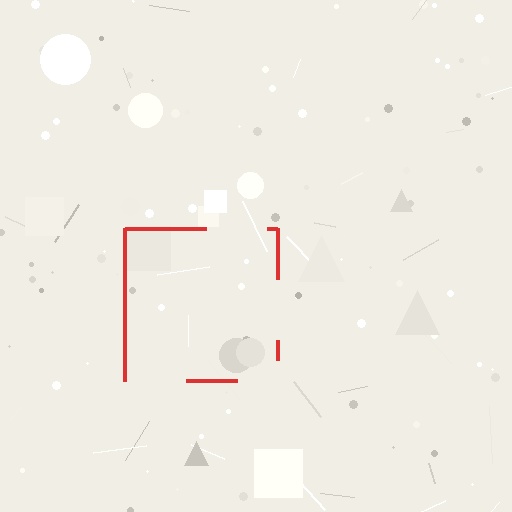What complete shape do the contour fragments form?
The contour fragments form a square.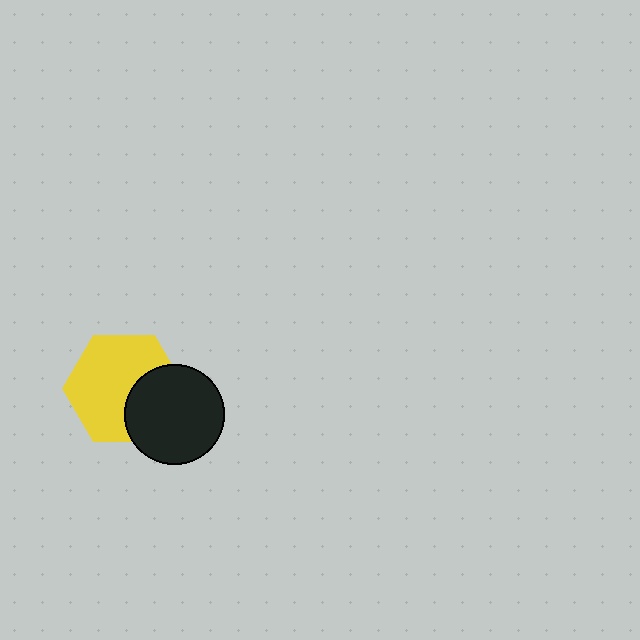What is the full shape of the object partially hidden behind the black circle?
The partially hidden object is a yellow hexagon.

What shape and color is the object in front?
The object in front is a black circle.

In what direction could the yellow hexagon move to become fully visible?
The yellow hexagon could move left. That would shift it out from behind the black circle entirely.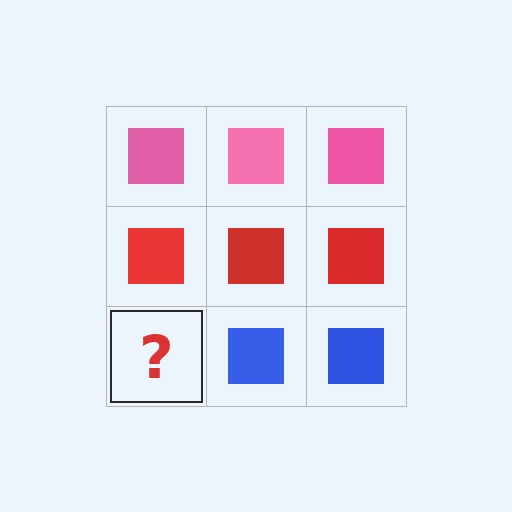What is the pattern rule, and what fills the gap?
The rule is that each row has a consistent color. The gap should be filled with a blue square.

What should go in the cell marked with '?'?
The missing cell should contain a blue square.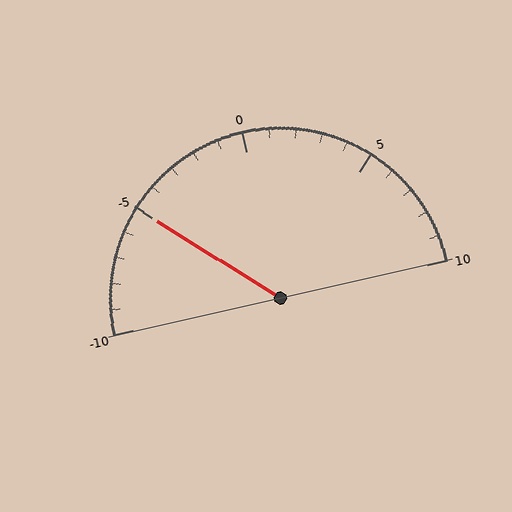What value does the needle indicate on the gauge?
The needle indicates approximately -5.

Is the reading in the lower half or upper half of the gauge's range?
The reading is in the lower half of the range (-10 to 10).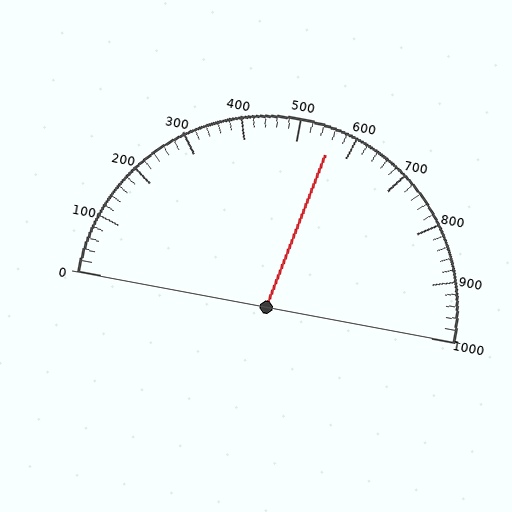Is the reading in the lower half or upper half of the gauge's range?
The reading is in the upper half of the range (0 to 1000).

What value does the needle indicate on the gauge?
The needle indicates approximately 560.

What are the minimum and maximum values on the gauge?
The gauge ranges from 0 to 1000.